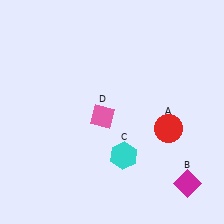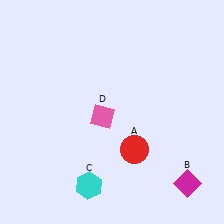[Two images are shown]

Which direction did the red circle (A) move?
The red circle (A) moved left.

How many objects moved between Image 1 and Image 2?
2 objects moved between the two images.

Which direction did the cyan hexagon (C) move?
The cyan hexagon (C) moved left.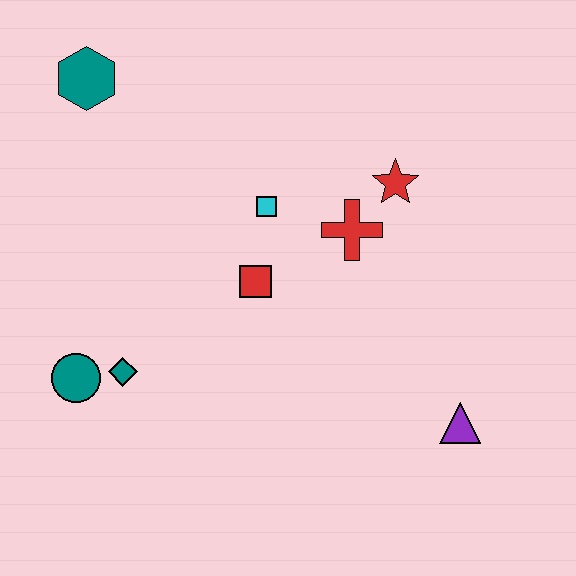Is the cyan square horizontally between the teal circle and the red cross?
Yes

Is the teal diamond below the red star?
Yes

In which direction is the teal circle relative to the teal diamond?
The teal circle is to the left of the teal diamond.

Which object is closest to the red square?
The cyan square is closest to the red square.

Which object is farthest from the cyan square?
The purple triangle is farthest from the cyan square.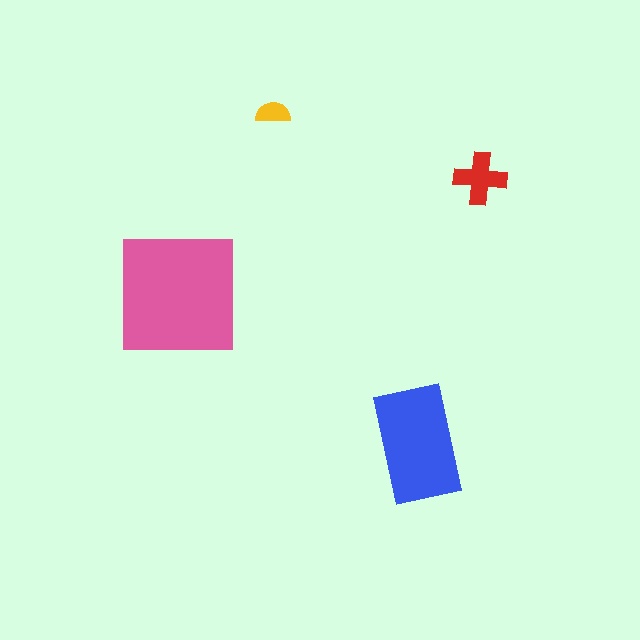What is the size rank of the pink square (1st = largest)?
1st.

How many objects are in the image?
There are 4 objects in the image.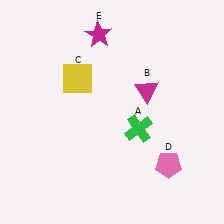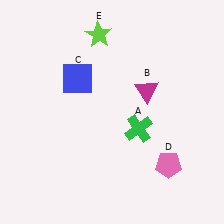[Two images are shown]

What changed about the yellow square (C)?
In Image 1, C is yellow. In Image 2, it changed to blue.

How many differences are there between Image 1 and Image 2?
There are 2 differences between the two images.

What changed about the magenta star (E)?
In Image 1, E is magenta. In Image 2, it changed to lime.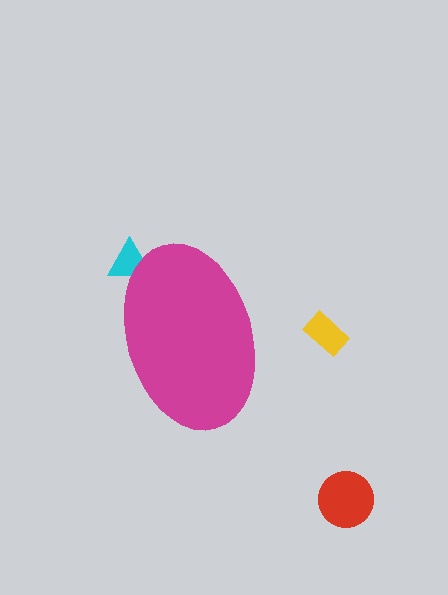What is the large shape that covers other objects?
A magenta ellipse.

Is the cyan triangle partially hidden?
Yes, the cyan triangle is partially hidden behind the magenta ellipse.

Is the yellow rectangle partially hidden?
No, the yellow rectangle is fully visible.